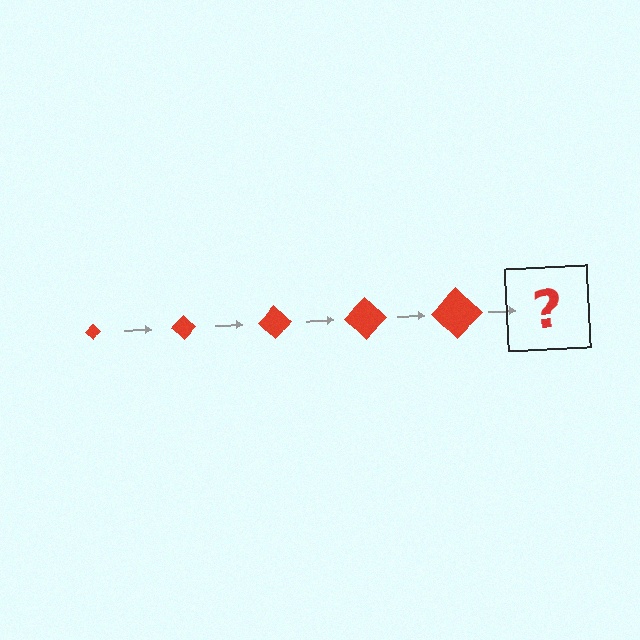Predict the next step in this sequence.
The next step is a red diamond, larger than the previous one.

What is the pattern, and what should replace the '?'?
The pattern is that the diamond gets progressively larger each step. The '?' should be a red diamond, larger than the previous one.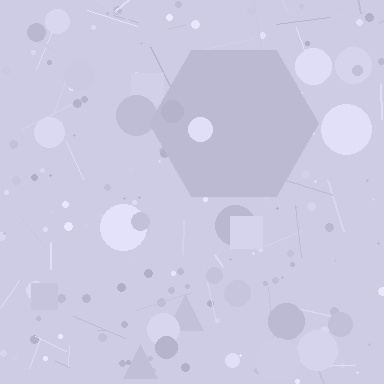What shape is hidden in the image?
A hexagon is hidden in the image.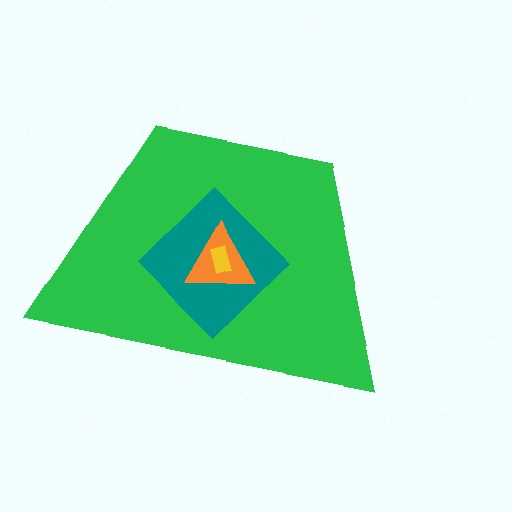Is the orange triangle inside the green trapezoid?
Yes.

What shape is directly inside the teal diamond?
The orange triangle.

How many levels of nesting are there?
4.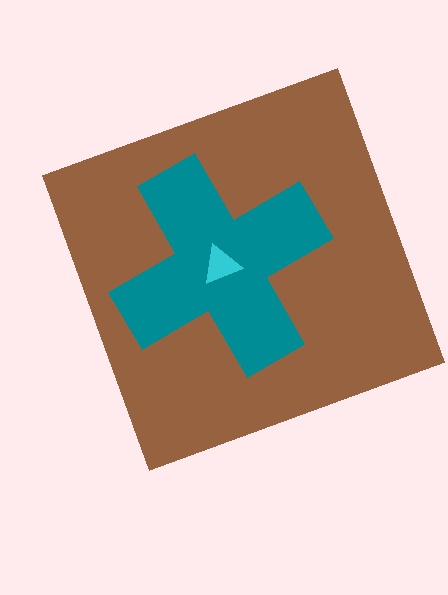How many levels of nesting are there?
3.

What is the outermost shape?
The brown square.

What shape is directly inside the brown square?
The teal cross.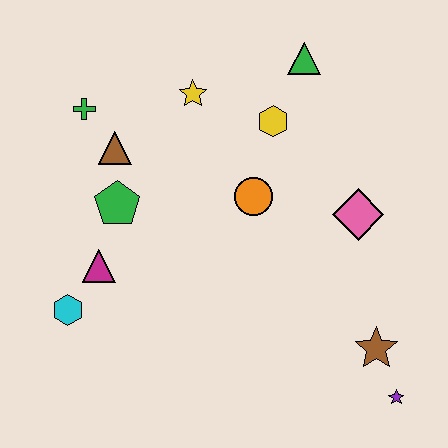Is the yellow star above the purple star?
Yes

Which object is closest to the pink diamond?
The orange circle is closest to the pink diamond.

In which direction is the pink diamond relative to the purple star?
The pink diamond is above the purple star.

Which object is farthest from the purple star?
The green cross is farthest from the purple star.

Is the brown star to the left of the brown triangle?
No